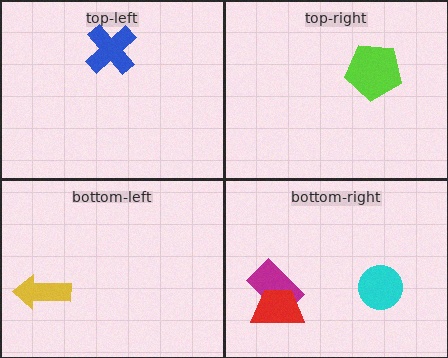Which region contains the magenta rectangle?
The bottom-right region.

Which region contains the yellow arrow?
The bottom-left region.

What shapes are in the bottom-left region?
The yellow arrow.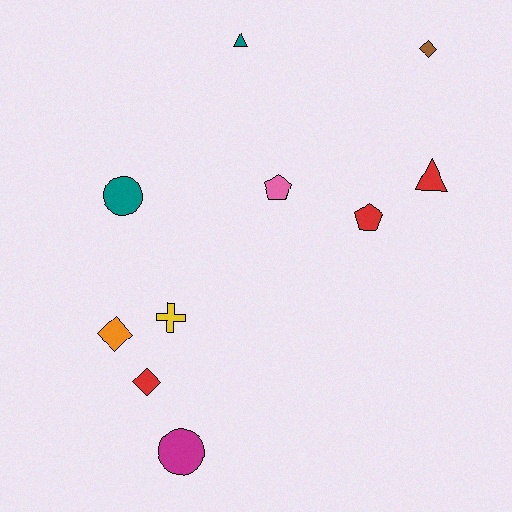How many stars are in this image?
There are no stars.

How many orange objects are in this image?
There is 1 orange object.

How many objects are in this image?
There are 10 objects.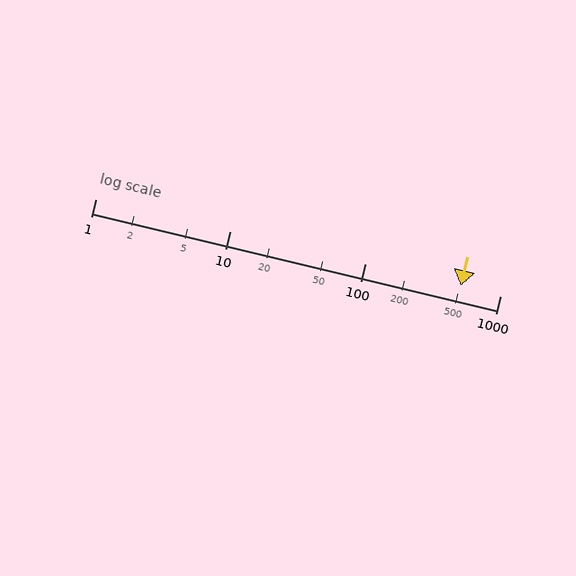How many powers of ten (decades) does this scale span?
The scale spans 3 decades, from 1 to 1000.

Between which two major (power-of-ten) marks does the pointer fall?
The pointer is between 100 and 1000.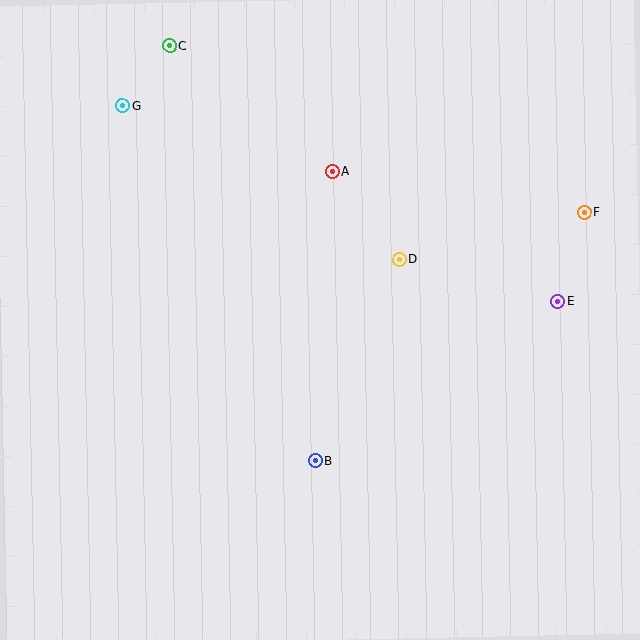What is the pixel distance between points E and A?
The distance between E and A is 260 pixels.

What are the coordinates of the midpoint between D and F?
The midpoint between D and F is at (492, 236).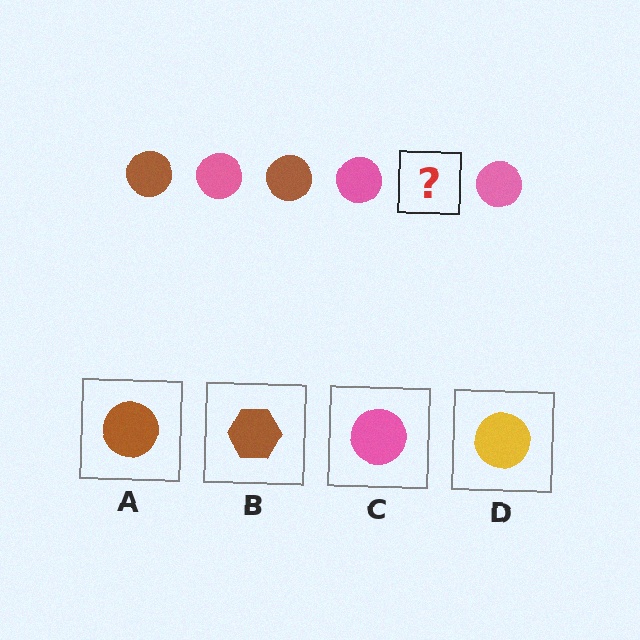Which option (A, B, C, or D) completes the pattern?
A.